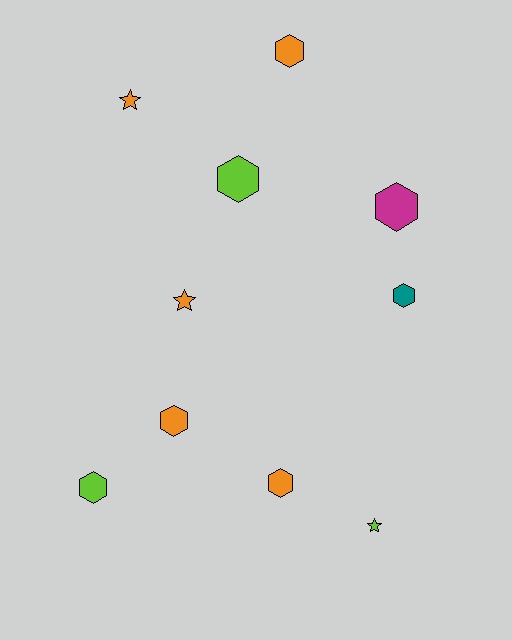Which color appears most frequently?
Orange, with 5 objects.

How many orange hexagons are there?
There are 3 orange hexagons.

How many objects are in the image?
There are 10 objects.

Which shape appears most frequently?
Hexagon, with 7 objects.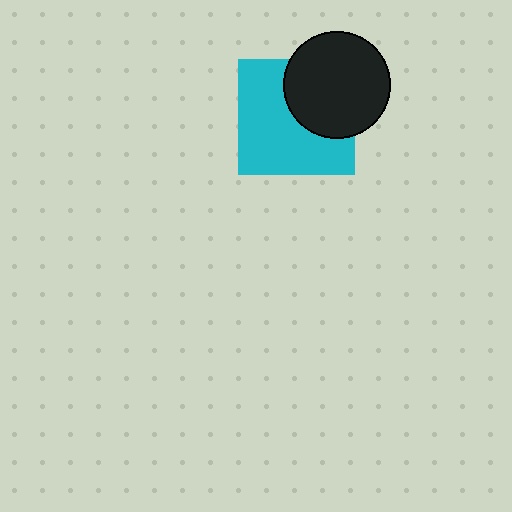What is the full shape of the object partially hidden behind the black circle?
The partially hidden object is a cyan square.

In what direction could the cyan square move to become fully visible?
The cyan square could move toward the lower-left. That would shift it out from behind the black circle entirely.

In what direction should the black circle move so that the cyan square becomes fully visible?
The black circle should move toward the upper-right. That is the shortest direction to clear the overlap and leave the cyan square fully visible.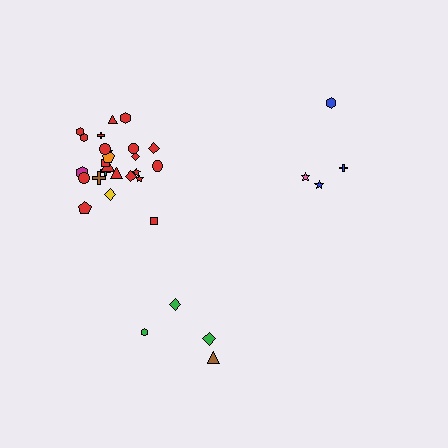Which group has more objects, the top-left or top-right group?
The top-left group.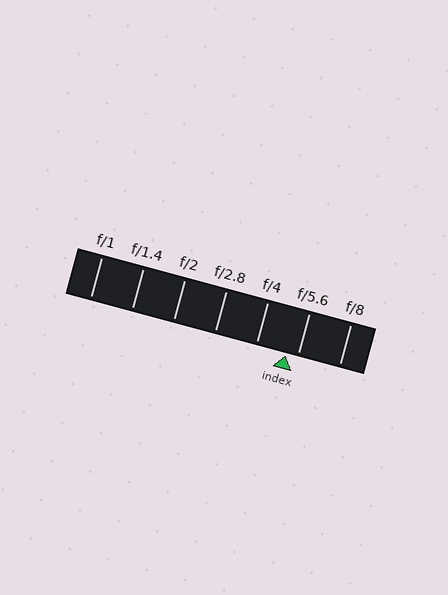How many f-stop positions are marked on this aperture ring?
There are 7 f-stop positions marked.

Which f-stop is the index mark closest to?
The index mark is closest to f/5.6.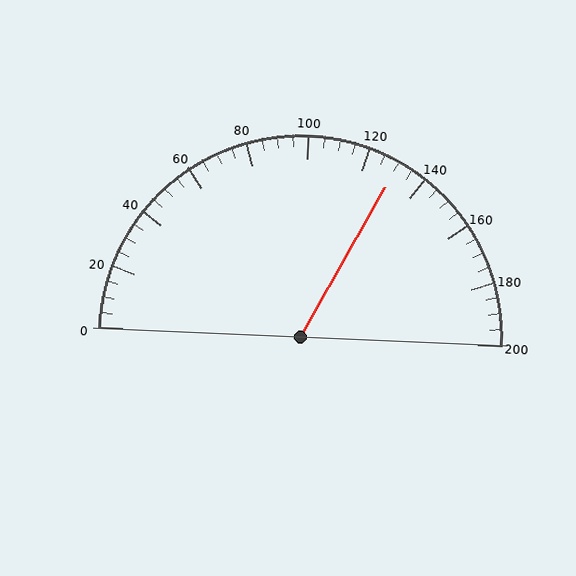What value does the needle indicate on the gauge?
The needle indicates approximately 130.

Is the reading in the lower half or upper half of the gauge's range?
The reading is in the upper half of the range (0 to 200).